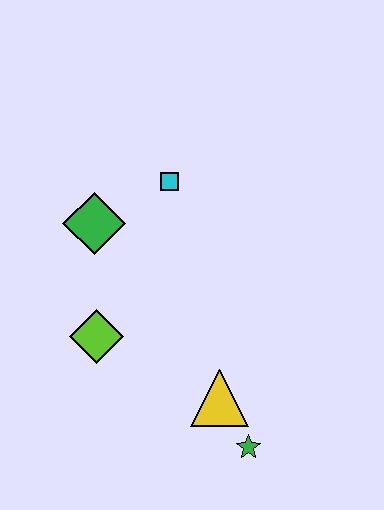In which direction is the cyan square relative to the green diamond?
The cyan square is to the right of the green diamond.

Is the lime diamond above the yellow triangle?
Yes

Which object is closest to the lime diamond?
The green diamond is closest to the lime diamond.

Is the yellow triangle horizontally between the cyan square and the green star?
Yes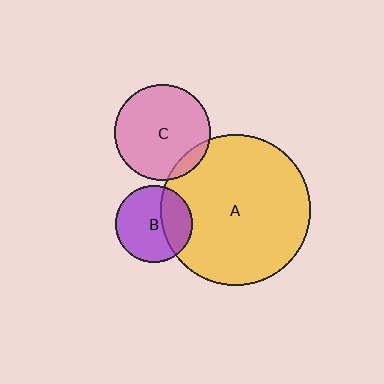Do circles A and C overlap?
Yes.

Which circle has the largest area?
Circle A (yellow).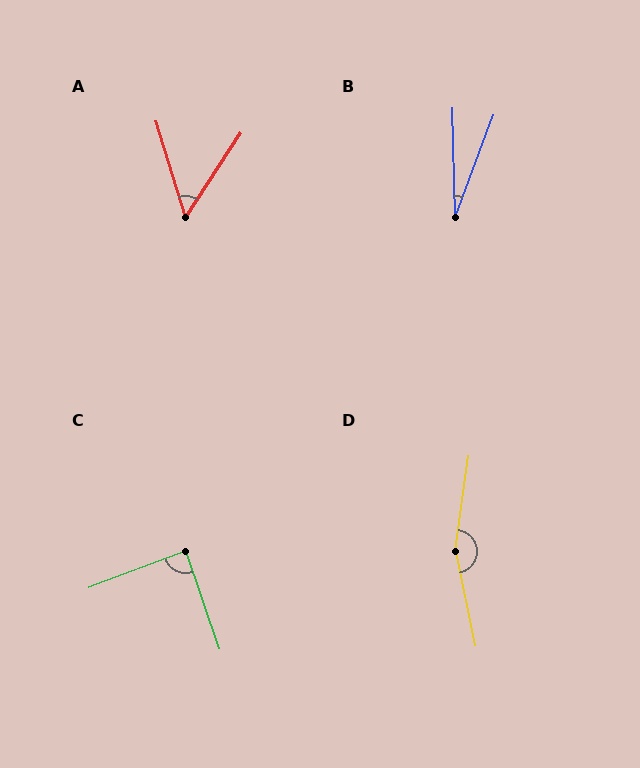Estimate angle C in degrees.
Approximately 88 degrees.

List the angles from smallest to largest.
B (22°), A (50°), C (88°), D (160°).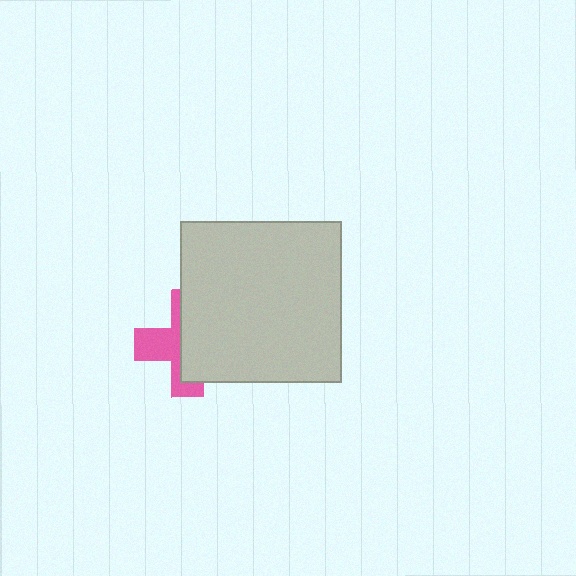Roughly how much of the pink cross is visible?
A small part of it is visible (roughly 41%).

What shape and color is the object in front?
The object in front is a light gray square.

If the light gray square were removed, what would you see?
You would see the complete pink cross.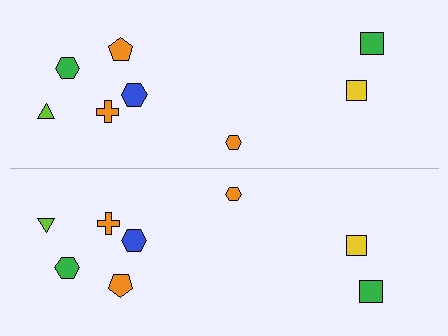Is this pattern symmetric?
Yes, this pattern has bilateral (reflection) symmetry.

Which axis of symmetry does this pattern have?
The pattern has a horizontal axis of symmetry running through the center of the image.